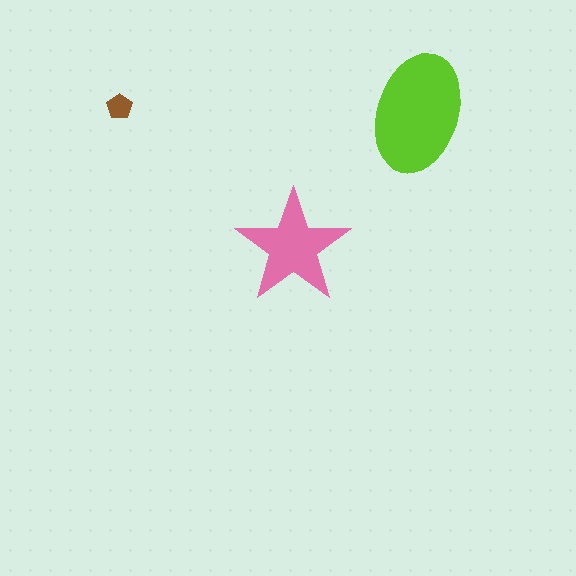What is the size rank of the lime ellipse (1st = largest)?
1st.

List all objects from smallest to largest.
The brown pentagon, the pink star, the lime ellipse.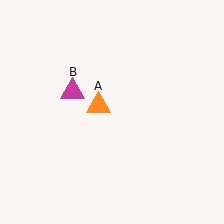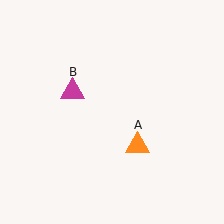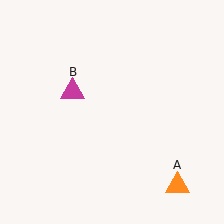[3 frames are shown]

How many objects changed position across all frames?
1 object changed position: orange triangle (object A).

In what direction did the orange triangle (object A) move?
The orange triangle (object A) moved down and to the right.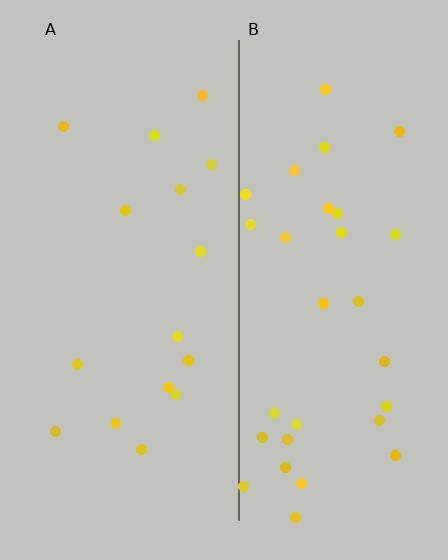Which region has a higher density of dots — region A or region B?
B (the right).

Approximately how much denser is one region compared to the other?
Approximately 2.0× — region B over region A.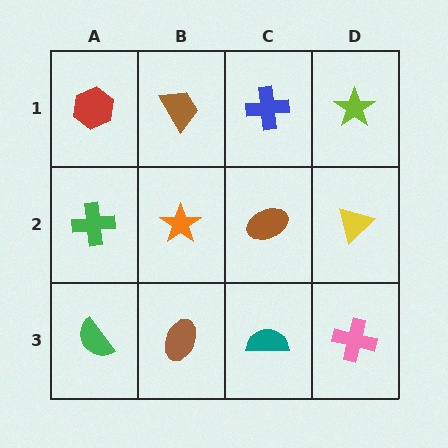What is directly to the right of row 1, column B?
A blue cross.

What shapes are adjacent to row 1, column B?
An orange star (row 2, column B), a red hexagon (row 1, column A), a blue cross (row 1, column C).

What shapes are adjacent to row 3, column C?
A brown ellipse (row 2, column C), a brown ellipse (row 3, column B), a pink cross (row 3, column D).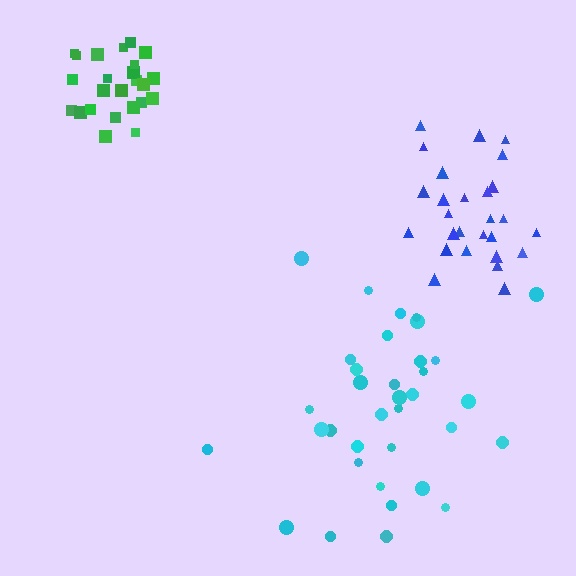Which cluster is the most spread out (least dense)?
Cyan.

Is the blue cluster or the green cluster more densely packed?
Green.